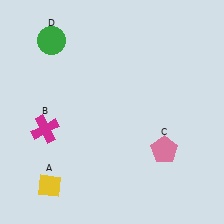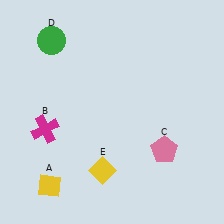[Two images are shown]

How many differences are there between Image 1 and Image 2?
There is 1 difference between the two images.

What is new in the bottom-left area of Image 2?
A yellow diamond (E) was added in the bottom-left area of Image 2.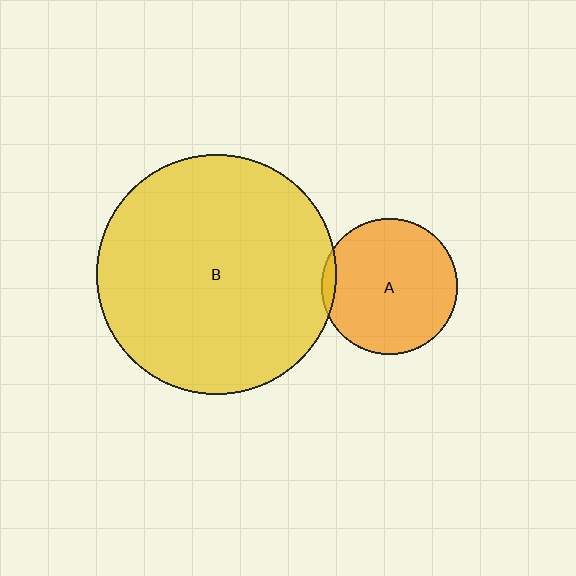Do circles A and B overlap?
Yes.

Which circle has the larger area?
Circle B (yellow).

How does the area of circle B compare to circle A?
Approximately 3.1 times.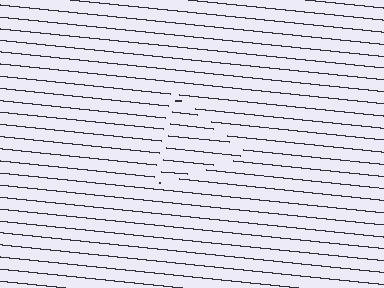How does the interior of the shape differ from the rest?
The interior of the shape contains the same grating, shifted by half a period — the contour is defined by the phase discontinuity where line-ends from the inner and outer gratings abut.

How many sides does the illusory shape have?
3 sides — the line-ends trace a triangle.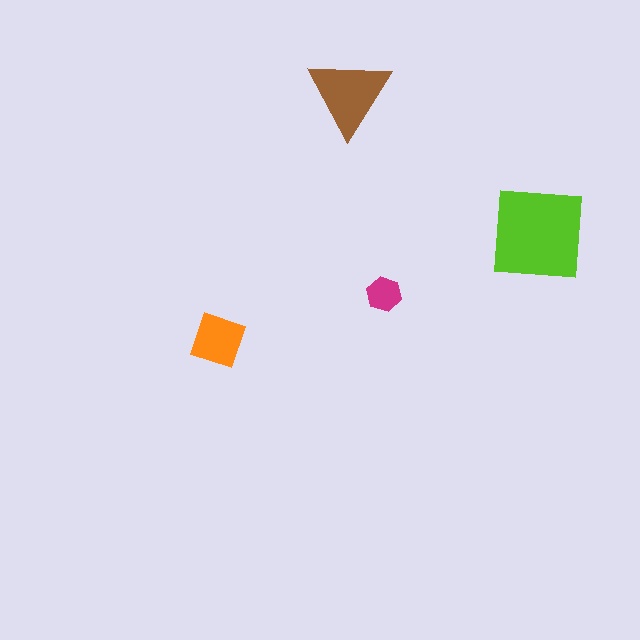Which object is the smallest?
The magenta hexagon.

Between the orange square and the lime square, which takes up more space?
The lime square.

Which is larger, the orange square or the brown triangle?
The brown triangle.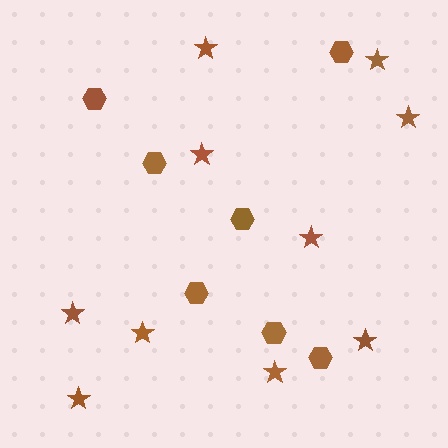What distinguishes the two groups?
There are 2 groups: one group of hexagons (7) and one group of stars (10).